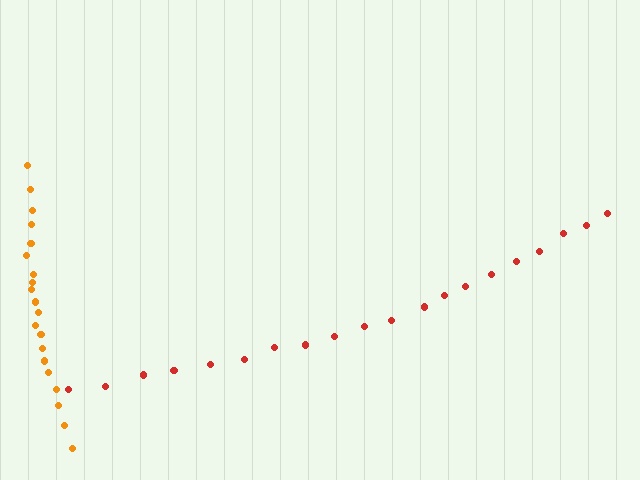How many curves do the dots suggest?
There are 2 distinct paths.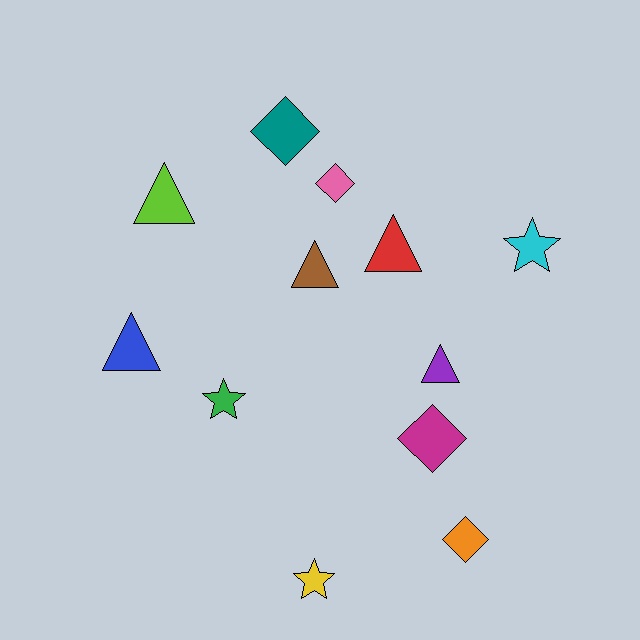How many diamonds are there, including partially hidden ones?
There are 4 diamonds.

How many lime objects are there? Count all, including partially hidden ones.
There is 1 lime object.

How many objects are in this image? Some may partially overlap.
There are 12 objects.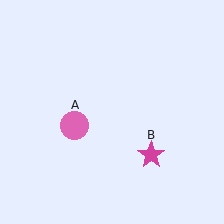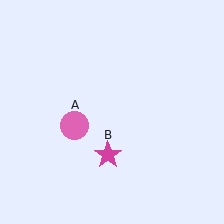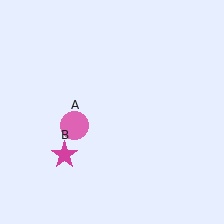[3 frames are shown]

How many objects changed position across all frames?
1 object changed position: magenta star (object B).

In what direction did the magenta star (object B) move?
The magenta star (object B) moved left.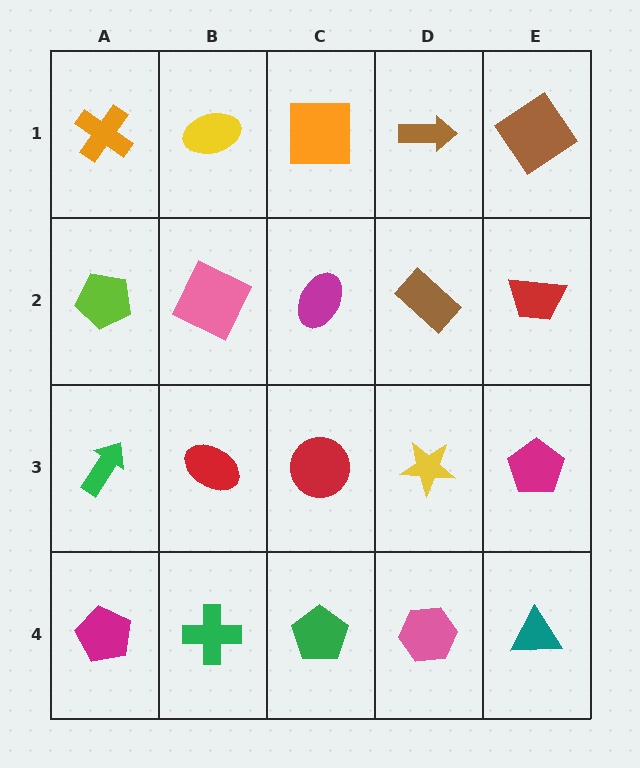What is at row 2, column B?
A pink square.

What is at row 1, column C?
An orange square.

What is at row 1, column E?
A brown diamond.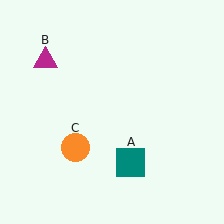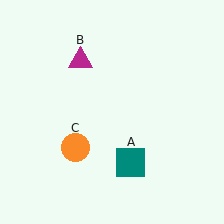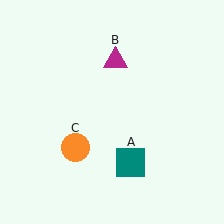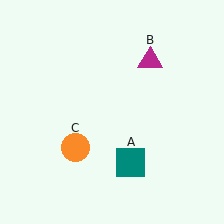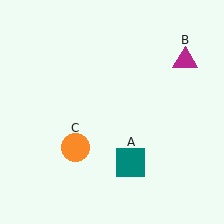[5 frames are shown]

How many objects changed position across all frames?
1 object changed position: magenta triangle (object B).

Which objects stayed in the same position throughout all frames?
Teal square (object A) and orange circle (object C) remained stationary.